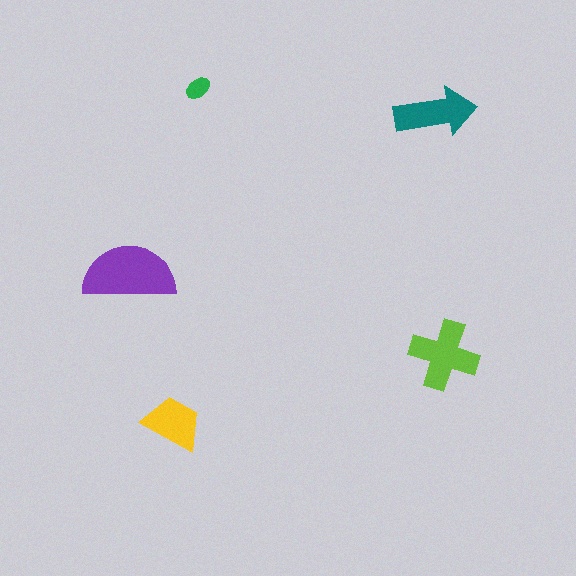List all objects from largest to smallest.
The purple semicircle, the lime cross, the teal arrow, the yellow trapezoid, the green ellipse.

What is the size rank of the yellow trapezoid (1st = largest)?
4th.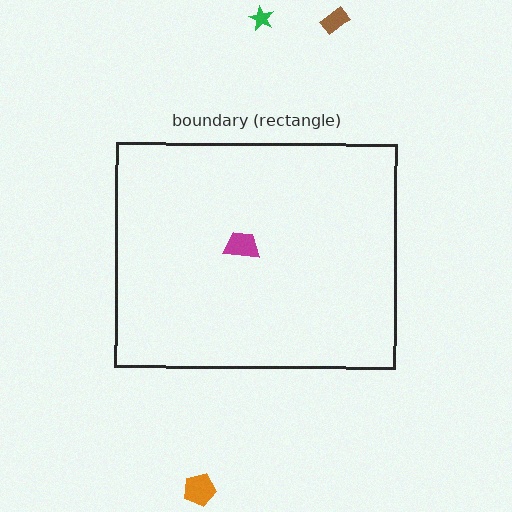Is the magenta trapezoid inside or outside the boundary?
Inside.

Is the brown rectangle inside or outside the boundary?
Outside.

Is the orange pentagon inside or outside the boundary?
Outside.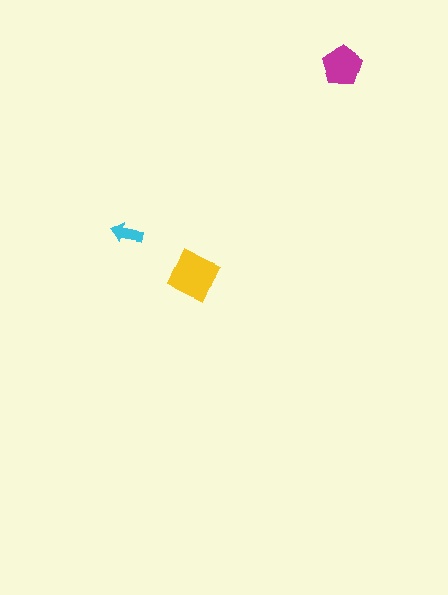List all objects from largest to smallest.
The yellow diamond, the magenta pentagon, the cyan arrow.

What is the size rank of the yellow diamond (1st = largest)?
1st.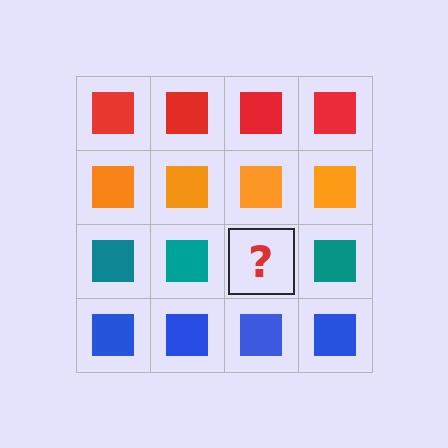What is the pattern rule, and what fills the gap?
The rule is that each row has a consistent color. The gap should be filled with a teal square.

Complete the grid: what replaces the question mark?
The question mark should be replaced with a teal square.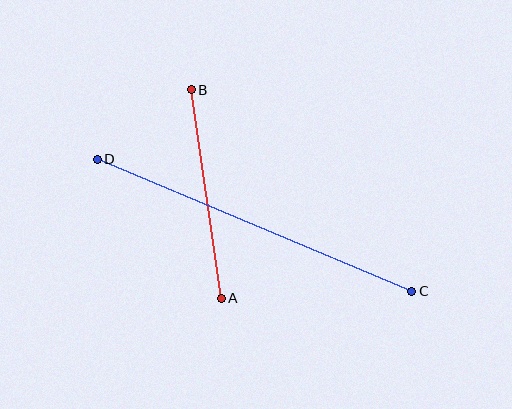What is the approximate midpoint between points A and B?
The midpoint is at approximately (206, 194) pixels.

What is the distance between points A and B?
The distance is approximately 211 pixels.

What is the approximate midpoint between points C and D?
The midpoint is at approximately (254, 225) pixels.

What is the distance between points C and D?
The distance is approximately 341 pixels.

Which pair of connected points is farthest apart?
Points C and D are farthest apart.